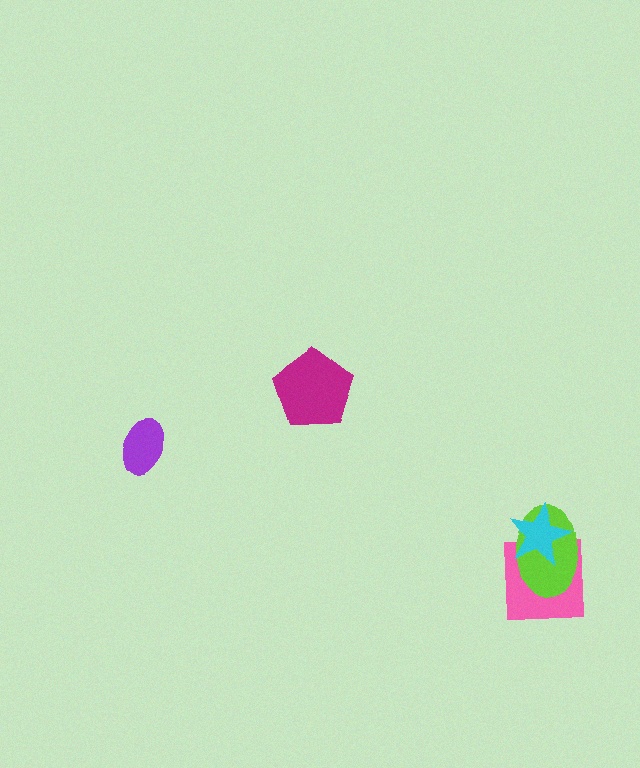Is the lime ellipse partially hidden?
Yes, it is partially covered by another shape.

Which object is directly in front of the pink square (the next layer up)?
The lime ellipse is directly in front of the pink square.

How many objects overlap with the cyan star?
2 objects overlap with the cyan star.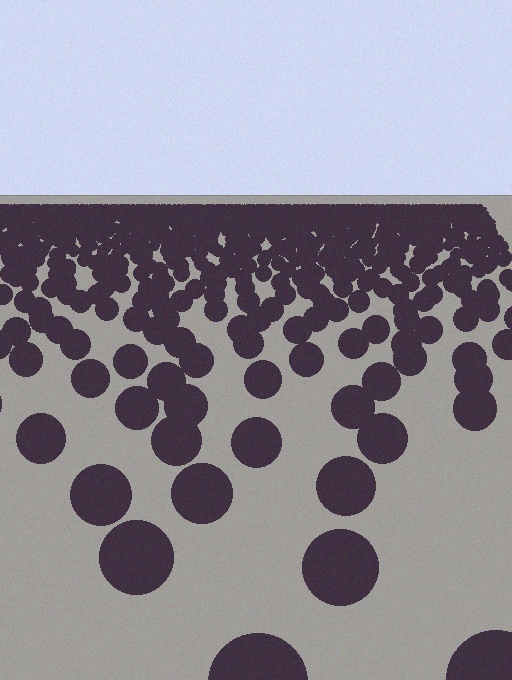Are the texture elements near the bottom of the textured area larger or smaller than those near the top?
Larger. Near the bottom, elements are closer to the viewer and appear at a bigger on-screen size.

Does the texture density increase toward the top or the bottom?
Density increases toward the top.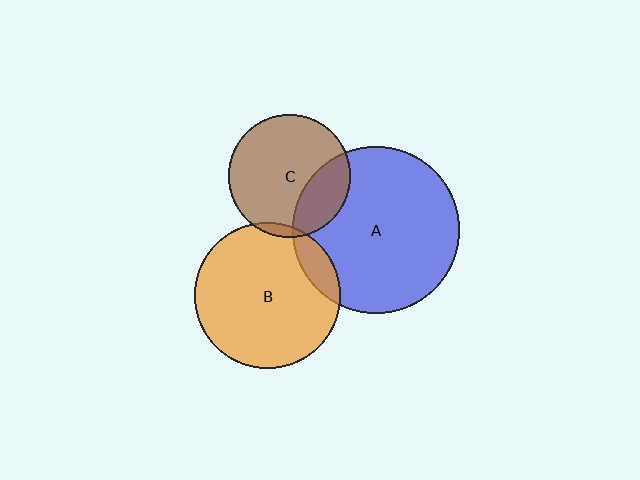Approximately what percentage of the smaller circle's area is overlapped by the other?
Approximately 5%.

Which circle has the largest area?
Circle A (blue).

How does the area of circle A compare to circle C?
Approximately 1.9 times.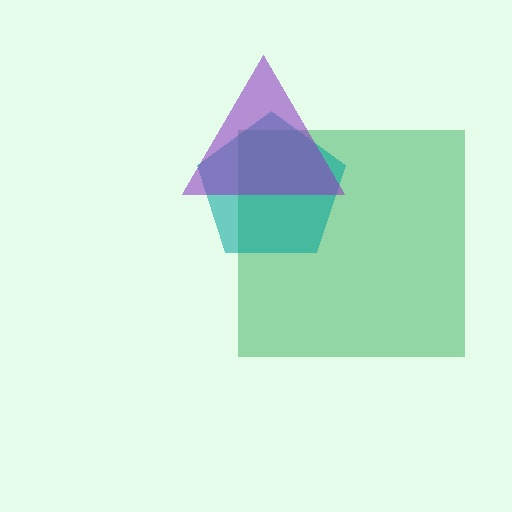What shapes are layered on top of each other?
The layered shapes are: a green square, a teal pentagon, a purple triangle.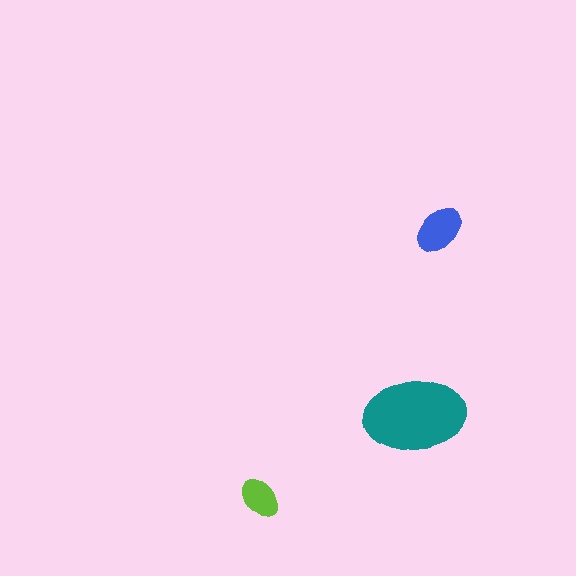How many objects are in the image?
There are 3 objects in the image.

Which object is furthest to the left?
The lime ellipse is leftmost.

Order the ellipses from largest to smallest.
the teal one, the blue one, the lime one.